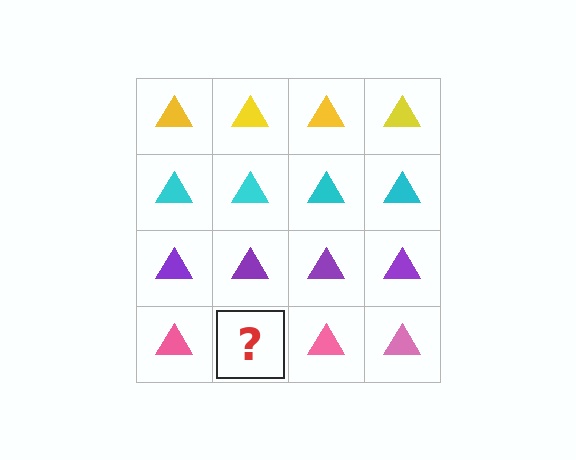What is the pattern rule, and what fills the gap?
The rule is that each row has a consistent color. The gap should be filled with a pink triangle.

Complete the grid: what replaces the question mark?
The question mark should be replaced with a pink triangle.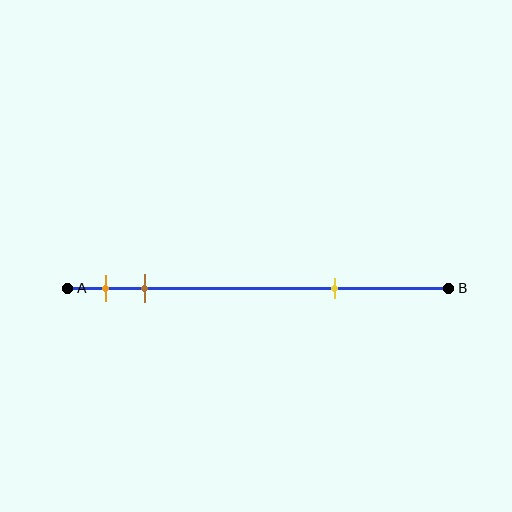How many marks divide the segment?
There are 3 marks dividing the segment.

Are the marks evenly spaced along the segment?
No, the marks are not evenly spaced.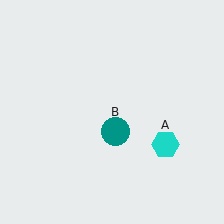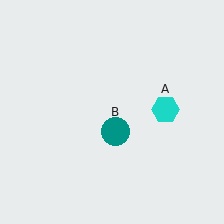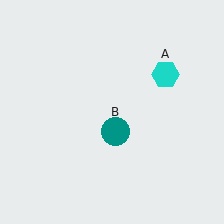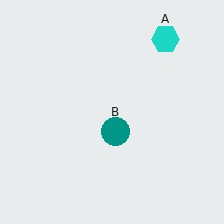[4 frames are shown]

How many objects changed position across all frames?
1 object changed position: cyan hexagon (object A).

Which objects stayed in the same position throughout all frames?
Teal circle (object B) remained stationary.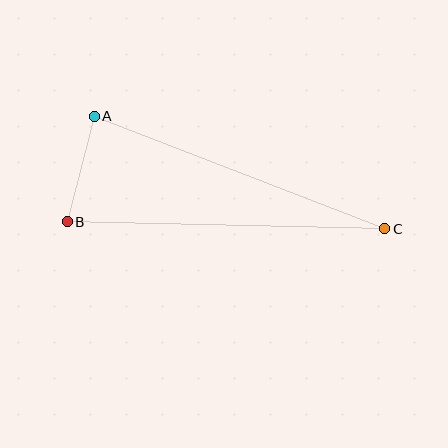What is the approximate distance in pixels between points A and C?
The distance between A and C is approximately 312 pixels.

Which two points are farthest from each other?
Points B and C are farthest from each other.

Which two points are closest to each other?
Points A and B are closest to each other.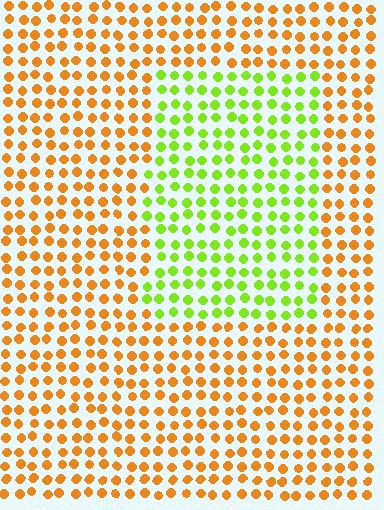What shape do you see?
I see a rectangle.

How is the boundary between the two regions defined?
The boundary is defined purely by a slight shift in hue (about 61 degrees). Spacing, size, and orientation are identical on both sides.